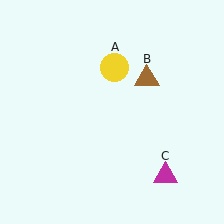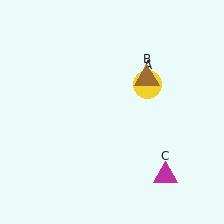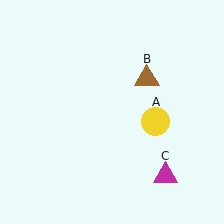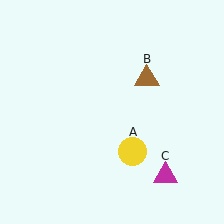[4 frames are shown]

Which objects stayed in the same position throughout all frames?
Brown triangle (object B) and magenta triangle (object C) remained stationary.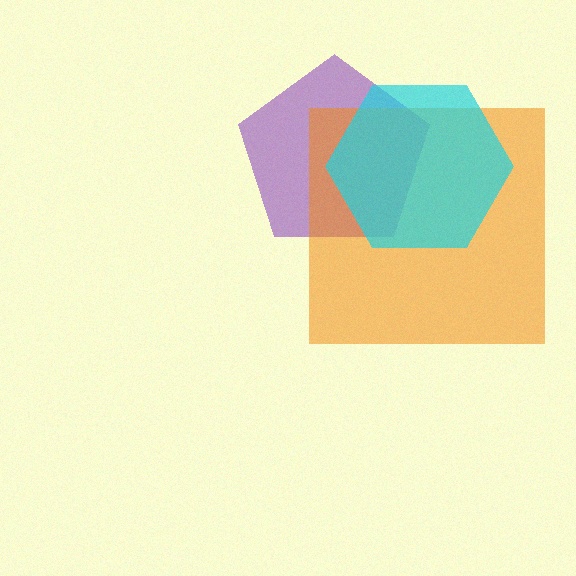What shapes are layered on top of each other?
The layered shapes are: a purple pentagon, an orange square, a cyan hexagon.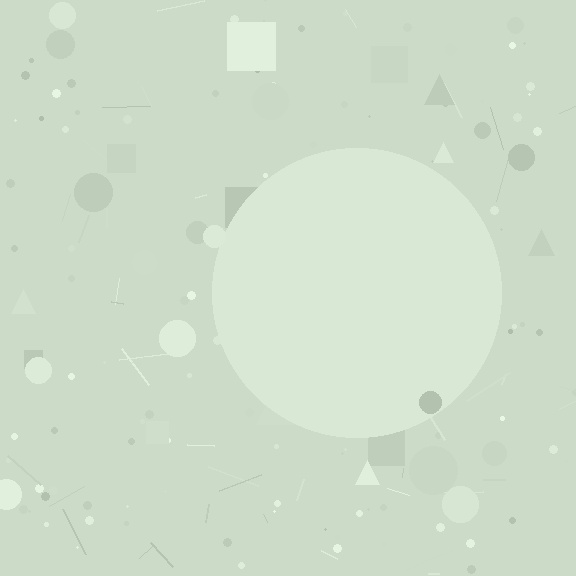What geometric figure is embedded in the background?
A circle is embedded in the background.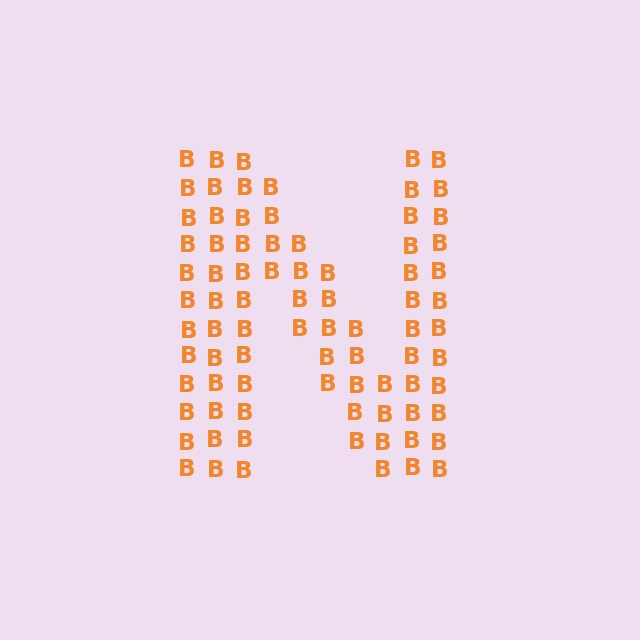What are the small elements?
The small elements are letter B's.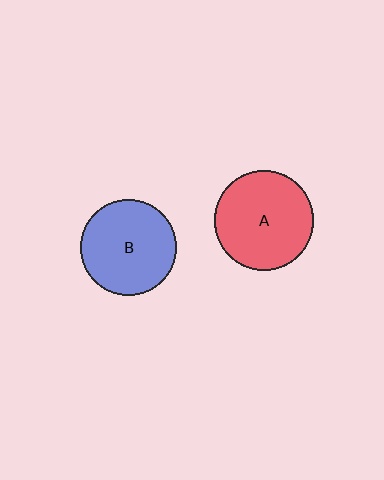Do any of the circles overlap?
No, none of the circles overlap.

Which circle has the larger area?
Circle A (red).